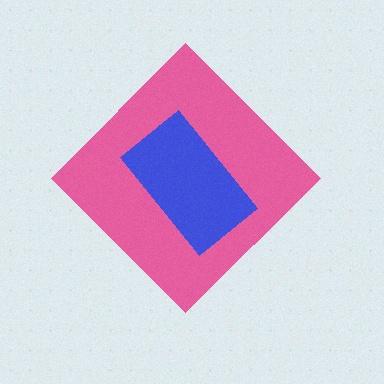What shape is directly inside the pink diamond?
The blue rectangle.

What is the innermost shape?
The blue rectangle.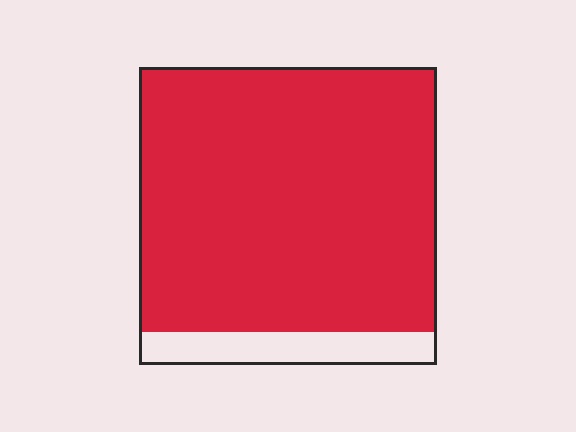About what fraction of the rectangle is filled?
About nine tenths (9/10).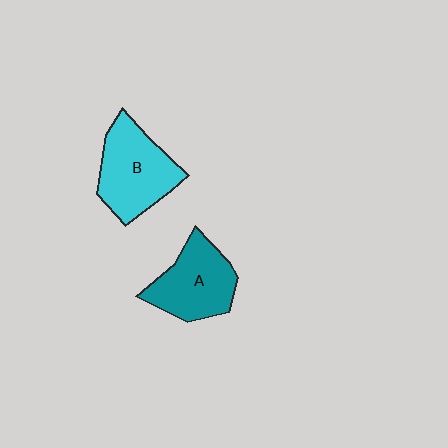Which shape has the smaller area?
Shape A (teal).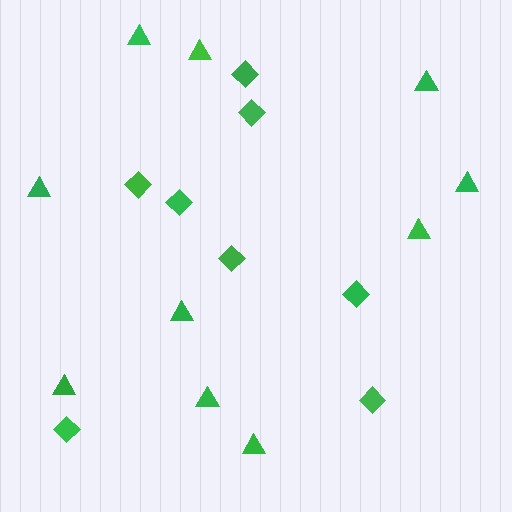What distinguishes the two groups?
There are 2 groups: one group of triangles (10) and one group of diamonds (8).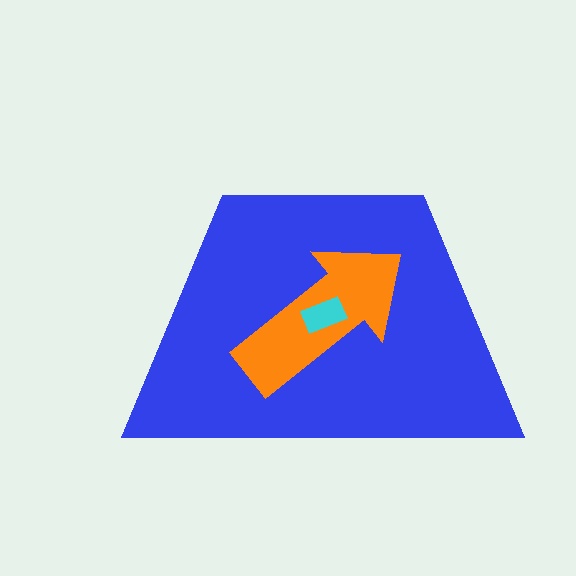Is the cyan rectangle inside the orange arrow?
Yes.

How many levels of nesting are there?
3.